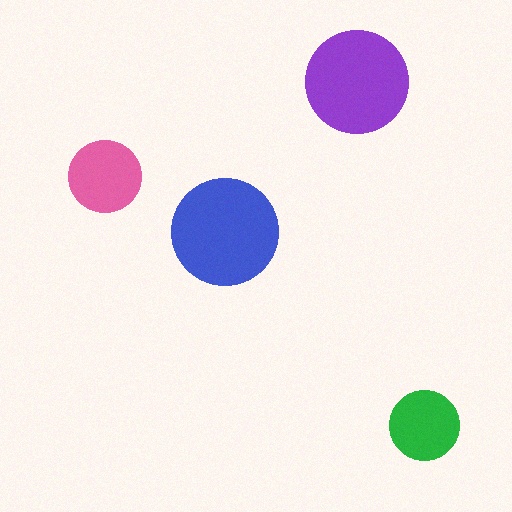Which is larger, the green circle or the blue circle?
The blue one.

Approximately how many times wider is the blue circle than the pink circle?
About 1.5 times wider.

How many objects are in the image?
There are 4 objects in the image.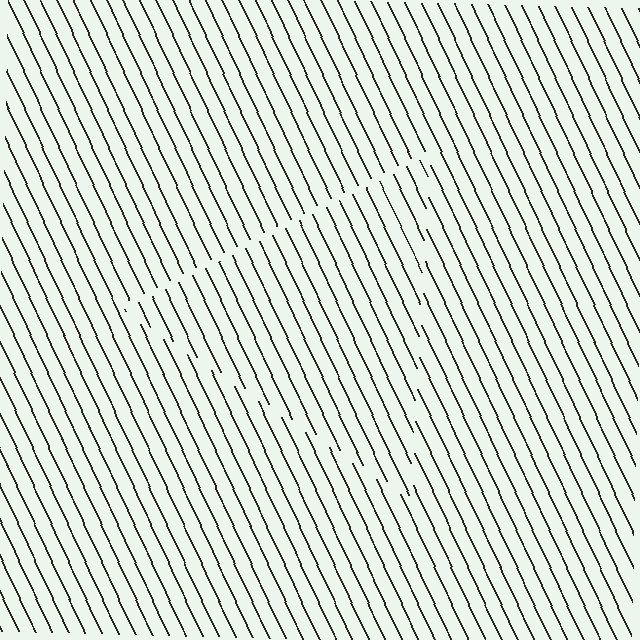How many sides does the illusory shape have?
3 sides — the line-ends trace a triangle.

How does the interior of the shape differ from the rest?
The interior of the shape contains the same grating, shifted by half a period — the contour is defined by the phase discontinuity where line-ends from the inner and outer gratings abut.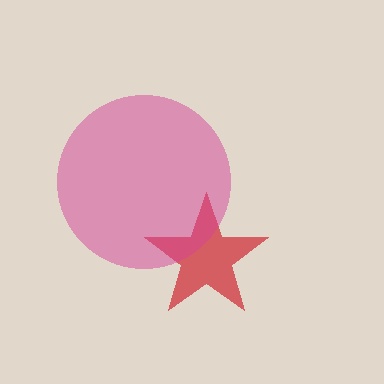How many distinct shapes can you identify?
There are 2 distinct shapes: a red star, a magenta circle.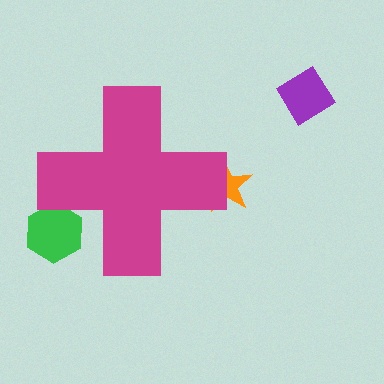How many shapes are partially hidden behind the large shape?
2 shapes are partially hidden.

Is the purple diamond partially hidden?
No, the purple diamond is fully visible.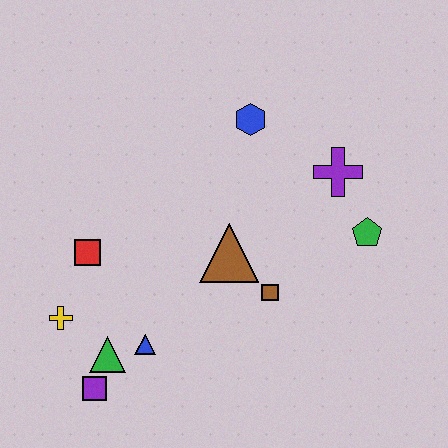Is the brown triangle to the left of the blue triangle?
No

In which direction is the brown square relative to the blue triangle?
The brown square is to the right of the blue triangle.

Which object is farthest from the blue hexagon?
The purple square is farthest from the blue hexagon.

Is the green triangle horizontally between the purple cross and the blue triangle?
No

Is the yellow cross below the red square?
Yes